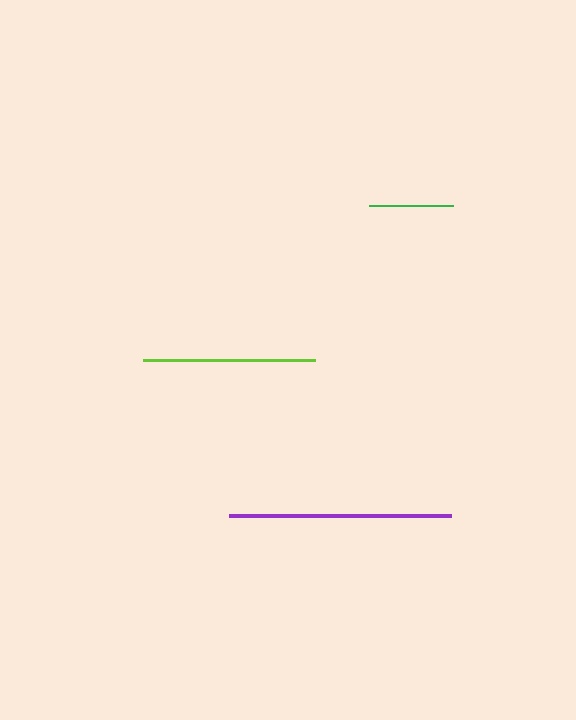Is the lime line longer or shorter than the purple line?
The purple line is longer than the lime line.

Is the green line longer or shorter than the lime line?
The lime line is longer than the green line.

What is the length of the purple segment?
The purple segment is approximately 222 pixels long.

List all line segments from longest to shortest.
From longest to shortest: purple, lime, green.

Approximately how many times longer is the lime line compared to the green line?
The lime line is approximately 2.0 times the length of the green line.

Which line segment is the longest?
The purple line is the longest at approximately 222 pixels.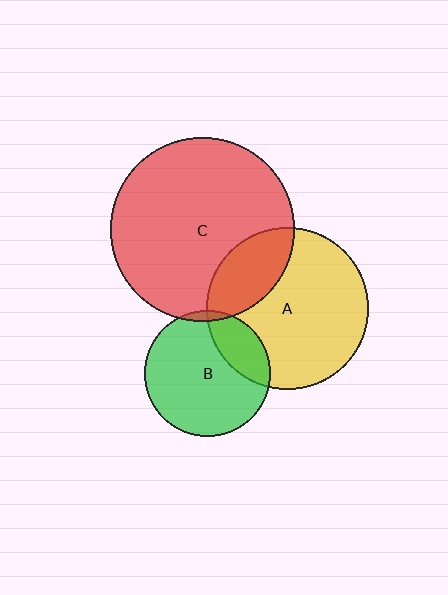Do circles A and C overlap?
Yes.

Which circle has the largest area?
Circle C (red).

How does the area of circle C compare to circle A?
Approximately 1.3 times.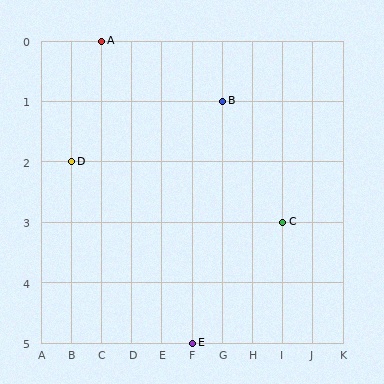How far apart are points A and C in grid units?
Points A and C are 6 columns and 3 rows apart (about 6.7 grid units diagonally).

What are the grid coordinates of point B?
Point B is at grid coordinates (G, 1).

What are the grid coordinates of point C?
Point C is at grid coordinates (I, 3).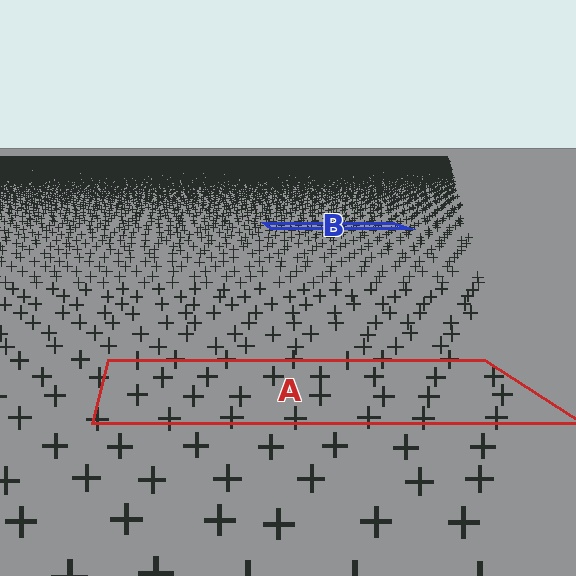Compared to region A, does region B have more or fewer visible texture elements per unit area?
Region B has more texture elements per unit area — they are packed more densely because it is farther away.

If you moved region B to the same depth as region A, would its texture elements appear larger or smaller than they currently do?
They would appear larger. At a closer depth, the same texture elements are projected at a bigger on-screen size.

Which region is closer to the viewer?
Region A is closer. The texture elements there are larger and more spread out.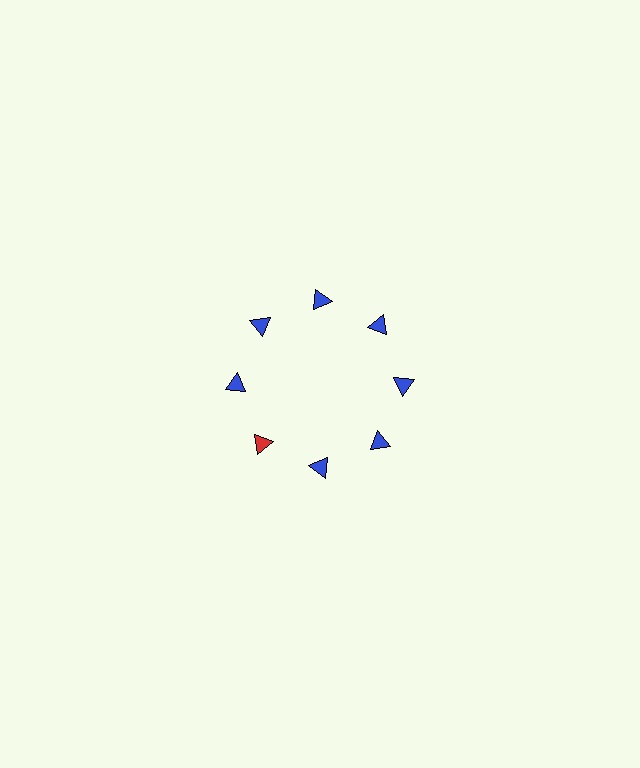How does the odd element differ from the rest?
It has a different color: red instead of blue.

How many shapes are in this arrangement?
There are 8 shapes arranged in a ring pattern.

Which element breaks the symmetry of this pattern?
The red triangle at roughly the 8 o'clock position breaks the symmetry. All other shapes are blue triangles.